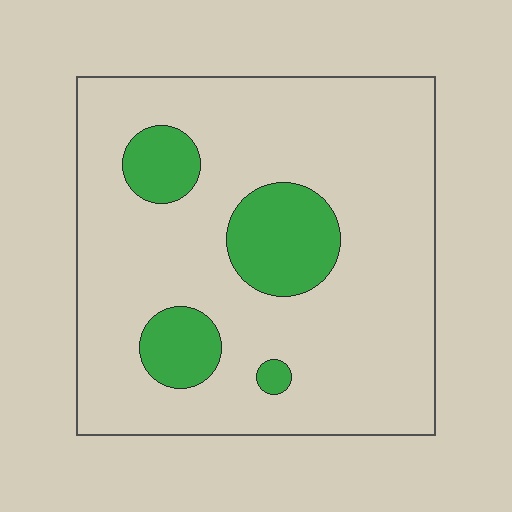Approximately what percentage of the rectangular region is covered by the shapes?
Approximately 15%.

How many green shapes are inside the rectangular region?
4.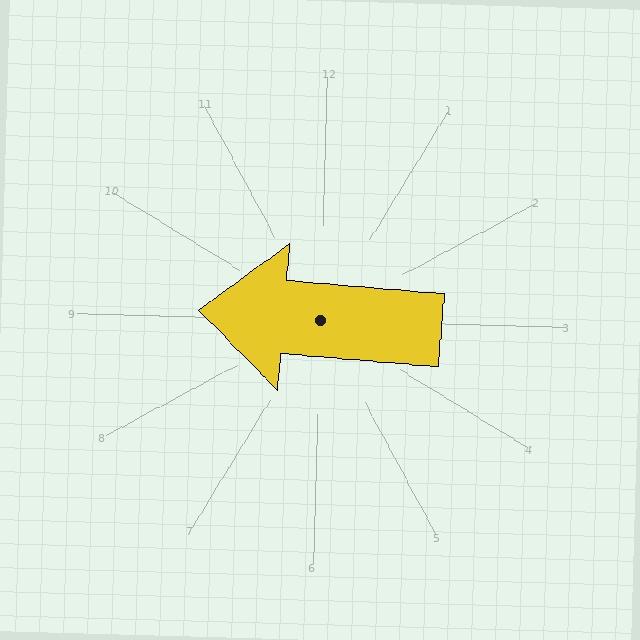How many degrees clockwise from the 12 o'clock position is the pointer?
Approximately 273 degrees.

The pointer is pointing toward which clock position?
Roughly 9 o'clock.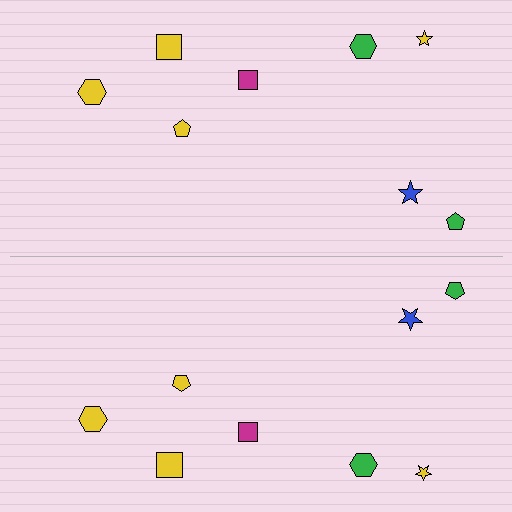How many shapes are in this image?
There are 16 shapes in this image.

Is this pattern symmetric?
Yes, this pattern has bilateral (reflection) symmetry.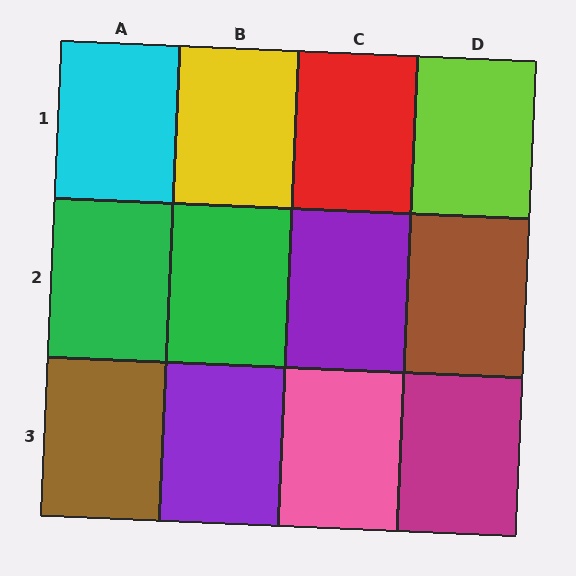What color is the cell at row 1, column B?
Yellow.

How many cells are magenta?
1 cell is magenta.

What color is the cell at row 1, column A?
Cyan.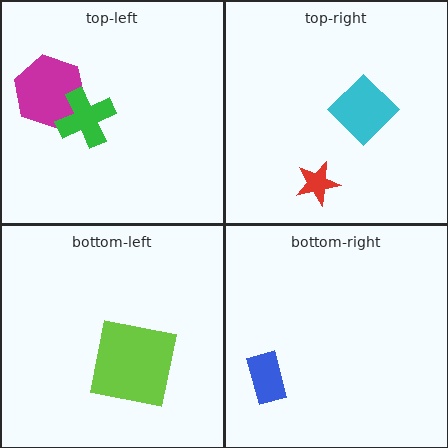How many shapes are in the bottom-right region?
1.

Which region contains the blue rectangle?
The bottom-right region.